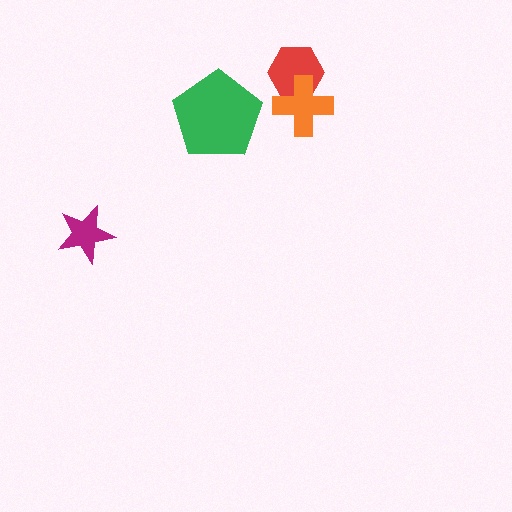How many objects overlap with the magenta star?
0 objects overlap with the magenta star.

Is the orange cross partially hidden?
No, no other shape covers it.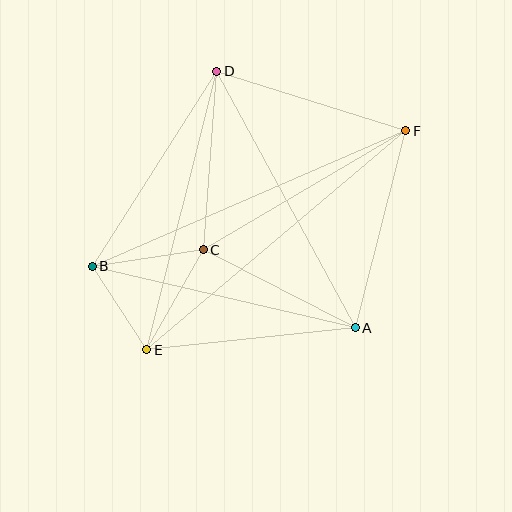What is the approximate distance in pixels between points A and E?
The distance between A and E is approximately 210 pixels.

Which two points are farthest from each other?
Points B and F are farthest from each other.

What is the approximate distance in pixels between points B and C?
The distance between B and C is approximately 112 pixels.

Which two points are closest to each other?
Points B and E are closest to each other.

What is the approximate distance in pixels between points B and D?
The distance between B and D is approximately 231 pixels.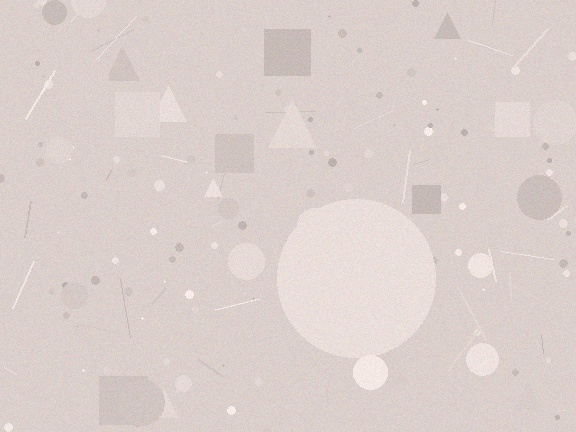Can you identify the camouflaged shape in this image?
The camouflaged shape is a circle.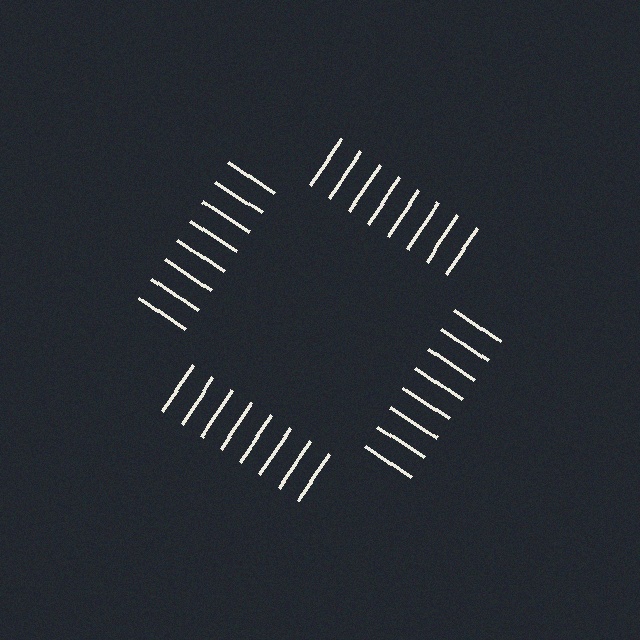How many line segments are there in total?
32 — 8 along each of the 4 edges.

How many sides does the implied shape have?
4 sides — the line-ends trace a square.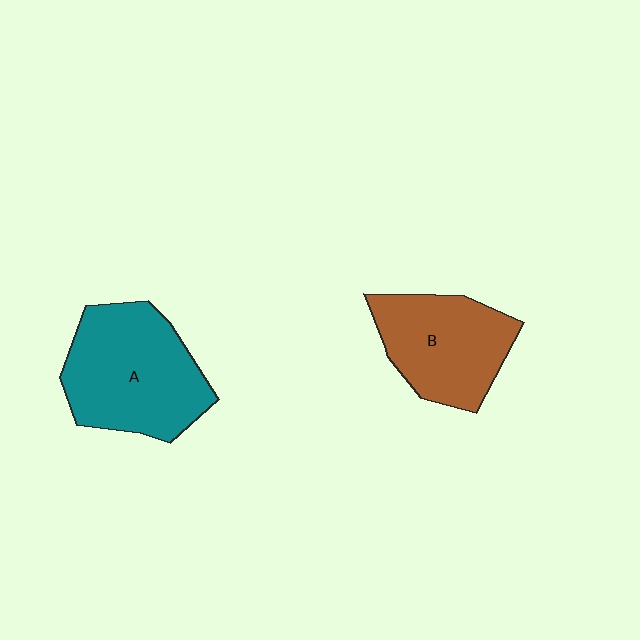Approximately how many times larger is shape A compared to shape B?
Approximately 1.3 times.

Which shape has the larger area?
Shape A (teal).